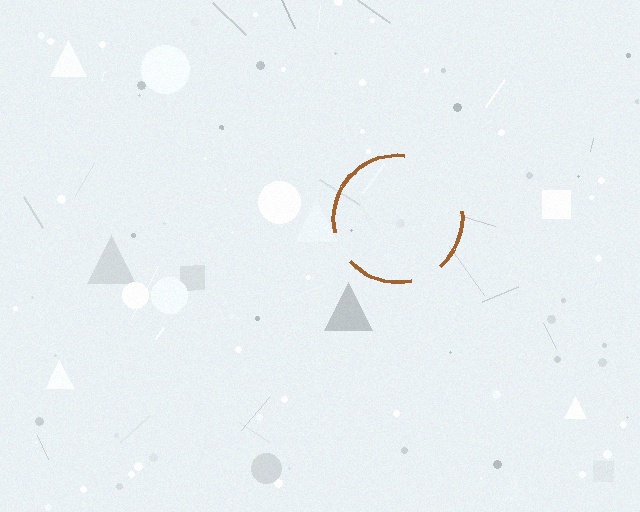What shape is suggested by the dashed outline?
The dashed outline suggests a circle.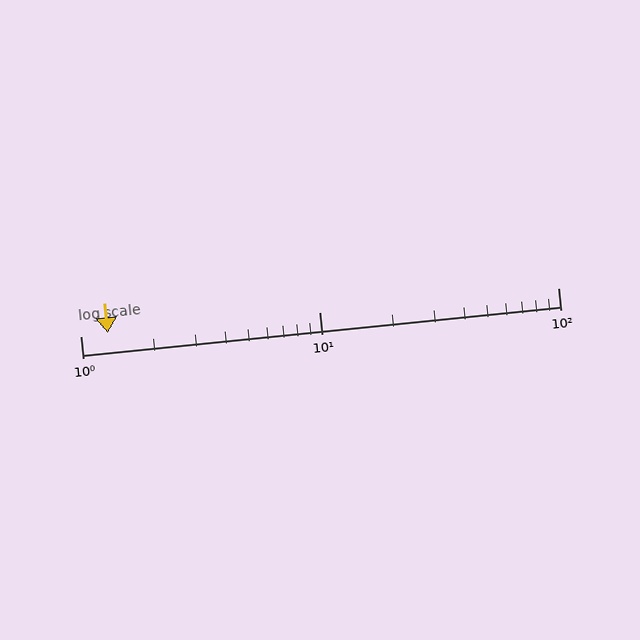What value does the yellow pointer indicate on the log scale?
The pointer indicates approximately 1.3.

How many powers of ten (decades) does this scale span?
The scale spans 2 decades, from 1 to 100.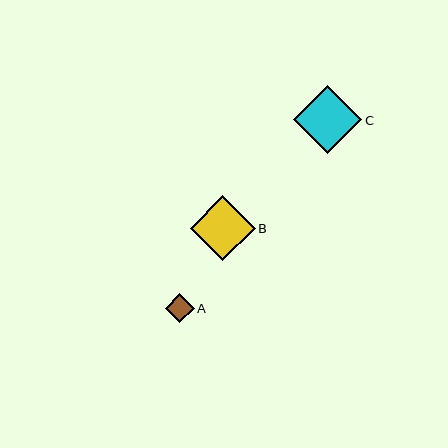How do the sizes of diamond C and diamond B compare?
Diamond C and diamond B are approximately the same size.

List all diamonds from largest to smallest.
From largest to smallest: C, B, A.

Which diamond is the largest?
Diamond C is the largest with a size of approximately 68 pixels.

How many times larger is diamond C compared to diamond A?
Diamond C is approximately 2.3 times the size of diamond A.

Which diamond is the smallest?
Diamond A is the smallest with a size of approximately 29 pixels.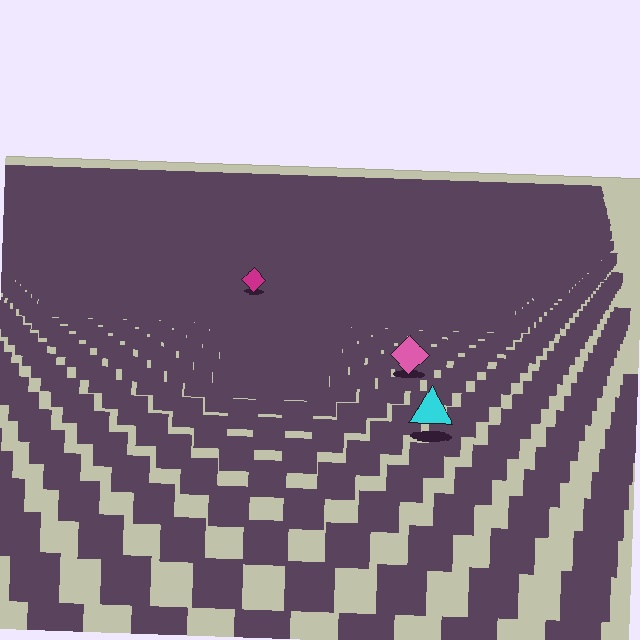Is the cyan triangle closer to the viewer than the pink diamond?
Yes. The cyan triangle is closer — you can tell from the texture gradient: the ground texture is coarser near it.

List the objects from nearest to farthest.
From nearest to farthest: the cyan triangle, the pink diamond, the magenta diamond.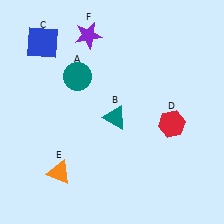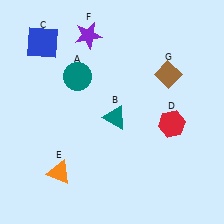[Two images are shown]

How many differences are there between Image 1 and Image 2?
There is 1 difference between the two images.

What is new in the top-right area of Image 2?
A brown diamond (G) was added in the top-right area of Image 2.